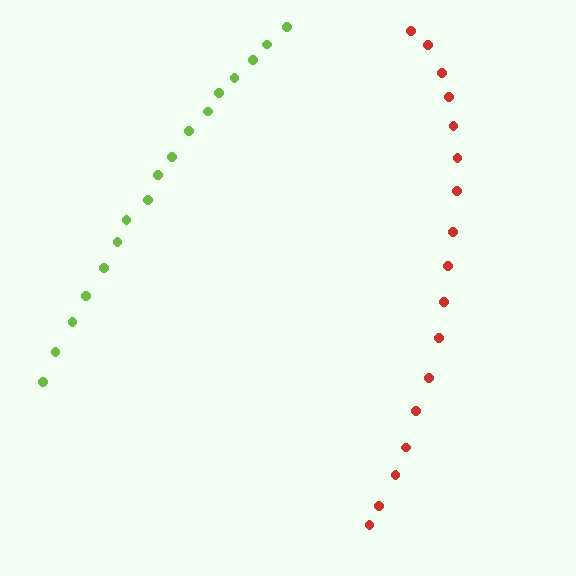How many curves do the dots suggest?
There are 2 distinct paths.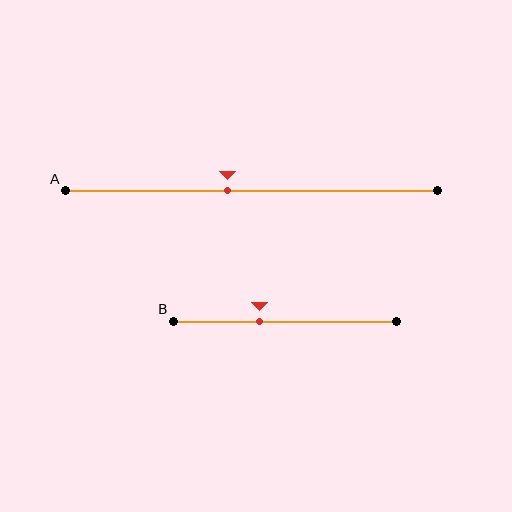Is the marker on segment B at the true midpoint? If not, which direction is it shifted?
No, the marker on segment B is shifted to the left by about 11% of the segment length.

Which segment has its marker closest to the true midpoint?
Segment A has its marker closest to the true midpoint.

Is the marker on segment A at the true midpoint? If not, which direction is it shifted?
No, the marker on segment A is shifted to the left by about 6% of the segment length.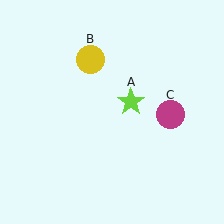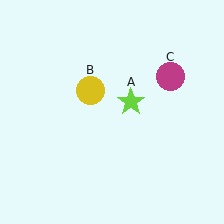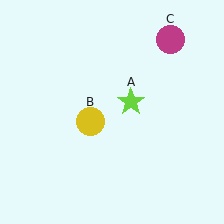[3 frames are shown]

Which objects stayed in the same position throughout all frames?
Lime star (object A) remained stationary.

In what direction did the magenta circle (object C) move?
The magenta circle (object C) moved up.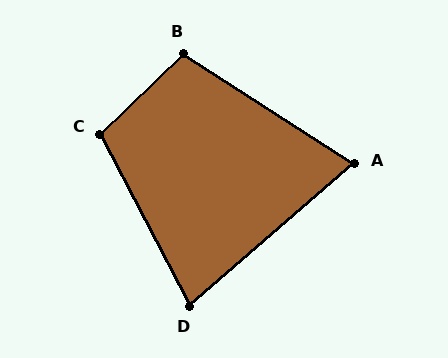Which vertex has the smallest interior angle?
A, at approximately 73 degrees.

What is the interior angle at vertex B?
Approximately 103 degrees (obtuse).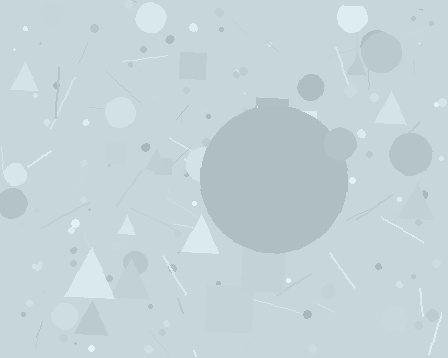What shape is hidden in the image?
A circle is hidden in the image.